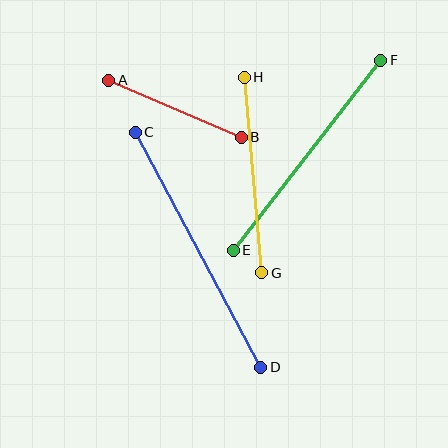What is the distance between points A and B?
The distance is approximately 144 pixels.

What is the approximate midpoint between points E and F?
The midpoint is at approximately (307, 155) pixels.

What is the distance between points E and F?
The distance is approximately 240 pixels.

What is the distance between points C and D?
The distance is approximately 266 pixels.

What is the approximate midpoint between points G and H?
The midpoint is at approximately (253, 175) pixels.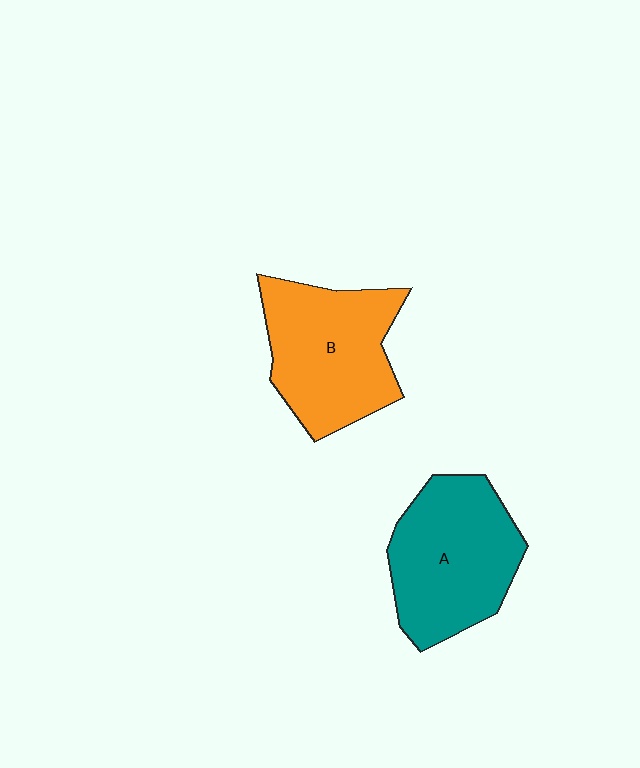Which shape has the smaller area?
Shape B (orange).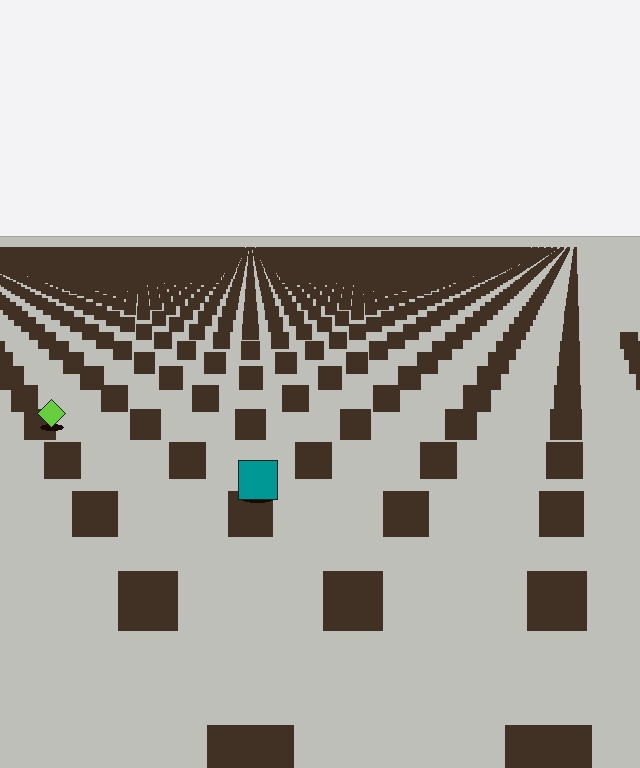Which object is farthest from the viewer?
The lime diamond is farthest from the viewer. It appears smaller and the ground texture around it is denser.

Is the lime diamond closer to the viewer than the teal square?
No. The teal square is closer — you can tell from the texture gradient: the ground texture is coarser near it.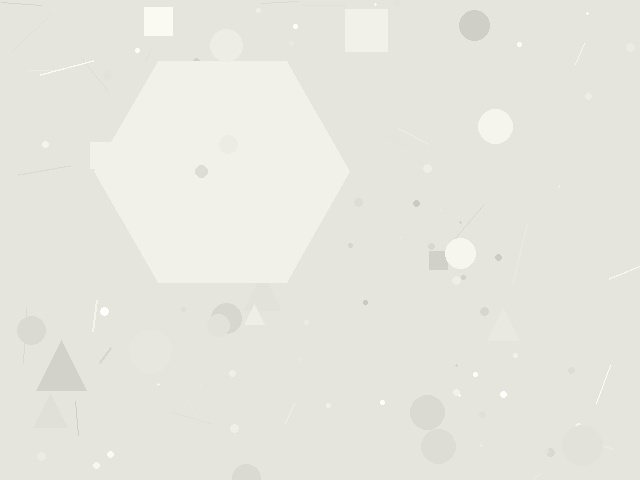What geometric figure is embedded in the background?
A hexagon is embedded in the background.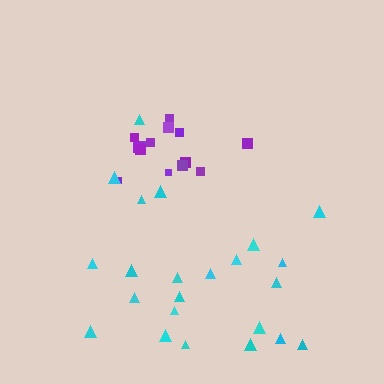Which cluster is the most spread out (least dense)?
Cyan.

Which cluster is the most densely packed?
Purple.